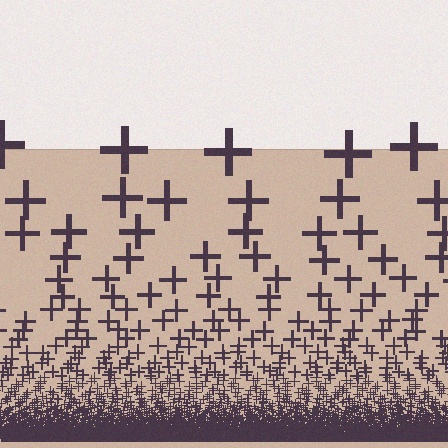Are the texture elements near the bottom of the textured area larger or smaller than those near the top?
Smaller. The gradient is inverted — elements near the bottom are smaller and denser.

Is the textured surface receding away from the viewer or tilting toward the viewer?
The surface appears to tilt toward the viewer. Texture elements get larger and sparser toward the top.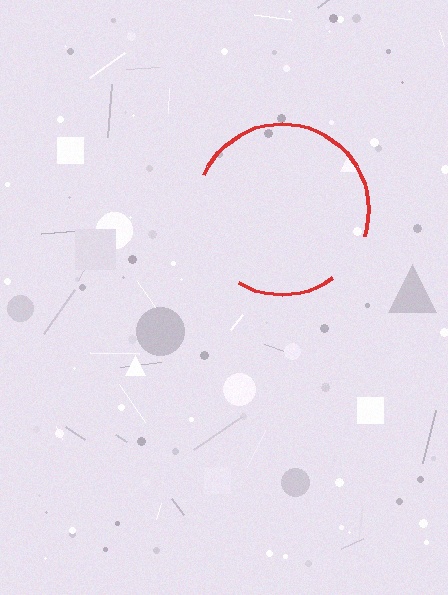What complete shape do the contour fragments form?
The contour fragments form a circle.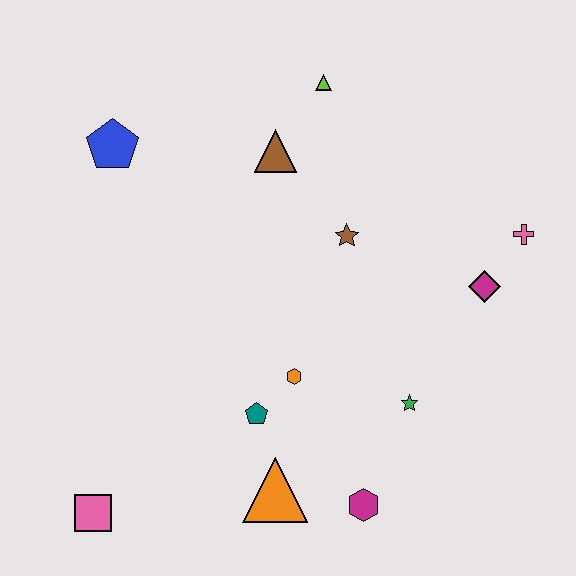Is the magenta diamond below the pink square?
No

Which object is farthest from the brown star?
The pink square is farthest from the brown star.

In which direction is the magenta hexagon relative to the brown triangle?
The magenta hexagon is below the brown triangle.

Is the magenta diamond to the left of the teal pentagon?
No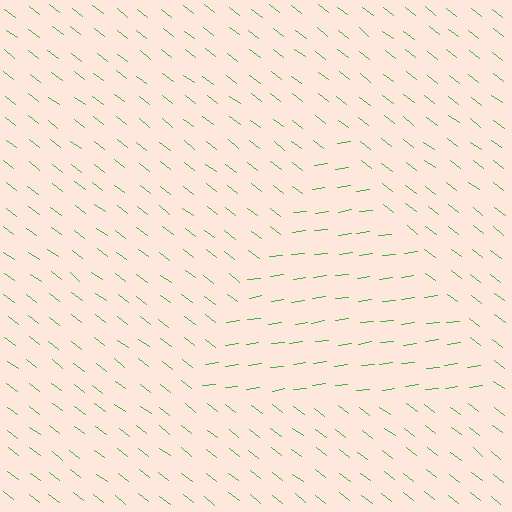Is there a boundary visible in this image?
Yes, there is a texture boundary formed by a change in line orientation.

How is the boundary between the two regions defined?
The boundary is defined purely by a change in line orientation (approximately 45 degrees difference). All lines are the same color and thickness.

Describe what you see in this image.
The image is filled with small green line segments. A triangle region in the image has lines oriented differently from the surrounding lines, creating a visible texture boundary.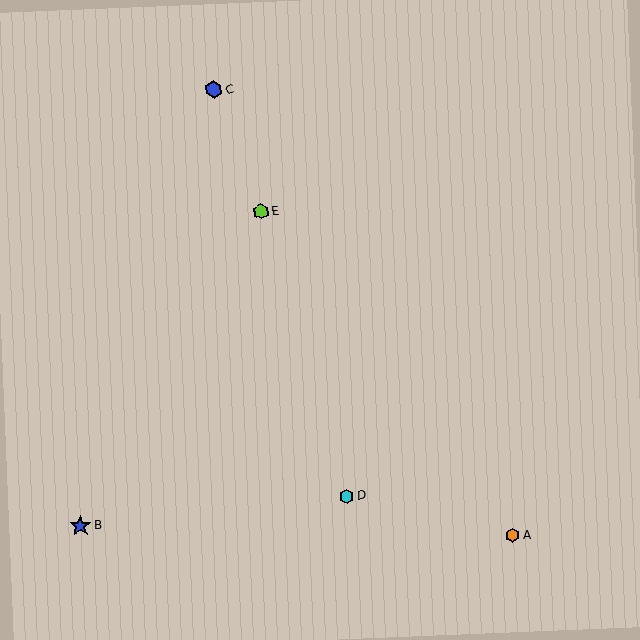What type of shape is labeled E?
Shape E is a lime hexagon.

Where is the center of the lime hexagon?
The center of the lime hexagon is at (261, 211).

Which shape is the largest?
The blue star (labeled B) is the largest.